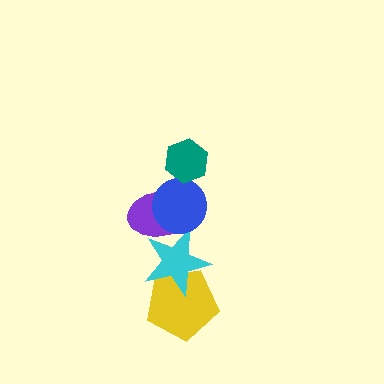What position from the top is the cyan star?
The cyan star is 4th from the top.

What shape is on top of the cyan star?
The purple ellipse is on top of the cyan star.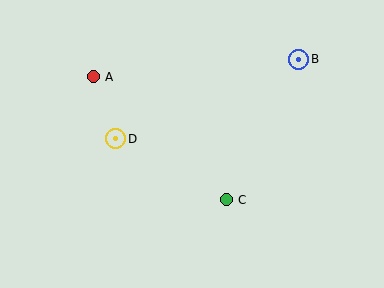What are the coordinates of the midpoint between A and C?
The midpoint between A and C is at (160, 138).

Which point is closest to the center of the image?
Point C at (226, 200) is closest to the center.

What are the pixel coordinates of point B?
Point B is at (299, 59).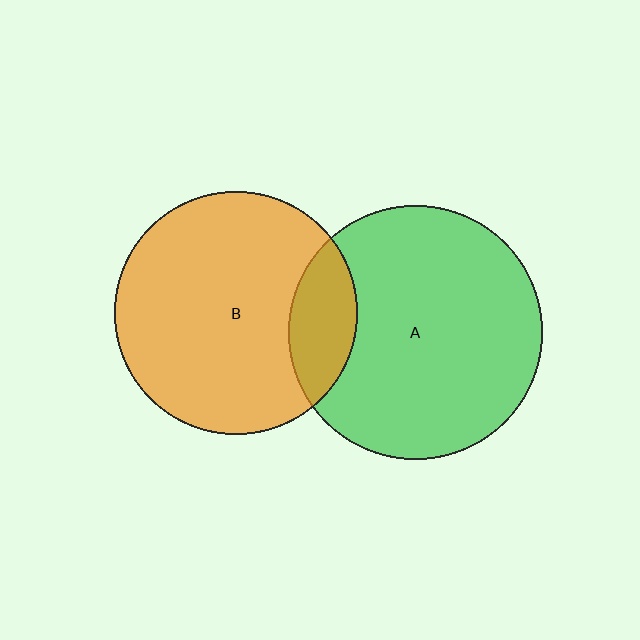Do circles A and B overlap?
Yes.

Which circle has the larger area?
Circle A (green).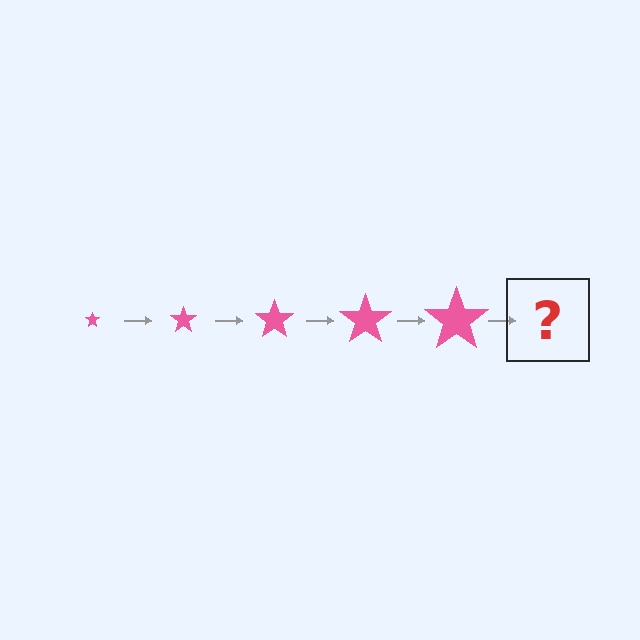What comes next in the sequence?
The next element should be a pink star, larger than the previous one.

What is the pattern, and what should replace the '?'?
The pattern is that the star gets progressively larger each step. The '?' should be a pink star, larger than the previous one.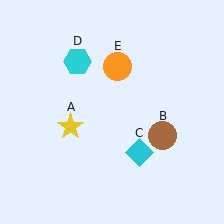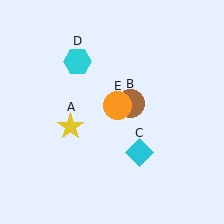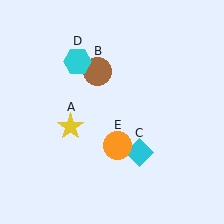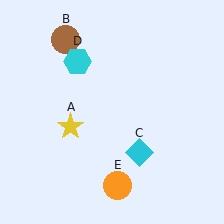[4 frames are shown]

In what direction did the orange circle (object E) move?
The orange circle (object E) moved down.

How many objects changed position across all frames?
2 objects changed position: brown circle (object B), orange circle (object E).